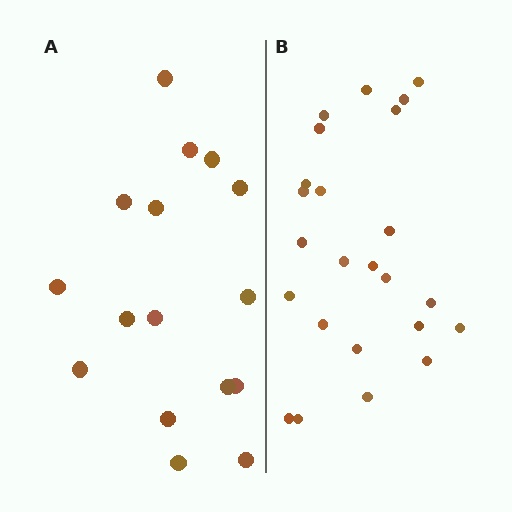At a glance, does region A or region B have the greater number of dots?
Region B (the right region) has more dots.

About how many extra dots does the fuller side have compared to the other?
Region B has roughly 8 or so more dots than region A.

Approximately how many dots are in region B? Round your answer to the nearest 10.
About 20 dots. (The exact count is 24, which rounds to 20.)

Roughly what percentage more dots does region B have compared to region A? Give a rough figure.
About 50% more.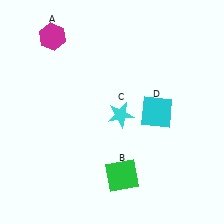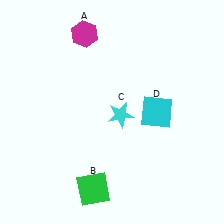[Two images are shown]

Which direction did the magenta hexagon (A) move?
The magenta hexagon (A) moved right.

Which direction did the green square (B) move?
The green square (B) moved left.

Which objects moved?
The objects that moved are: the magenta hexagon (A), the green square (B).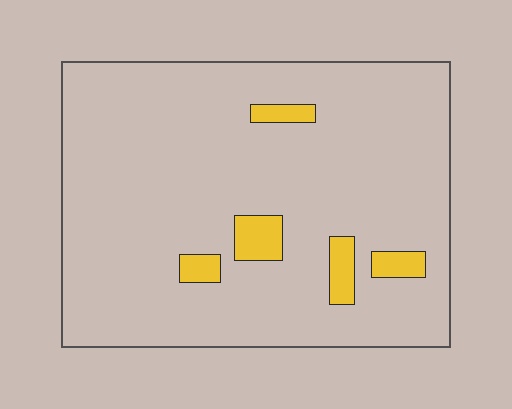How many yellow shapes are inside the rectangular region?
5.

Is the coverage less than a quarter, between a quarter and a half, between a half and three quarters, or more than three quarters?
Less than a quarter.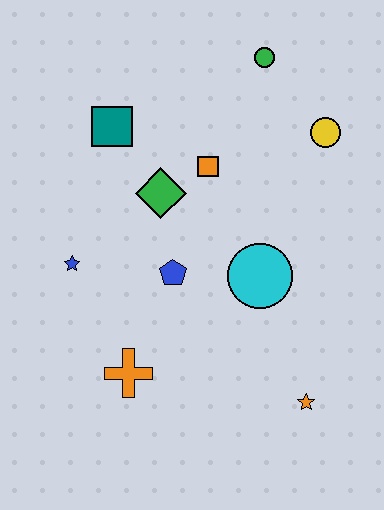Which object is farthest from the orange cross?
The green circle is farthest from the orange cross.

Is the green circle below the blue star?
No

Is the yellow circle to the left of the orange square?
No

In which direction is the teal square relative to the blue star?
The teal square is above the blue star.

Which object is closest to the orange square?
The green diamond is closest to the orange square.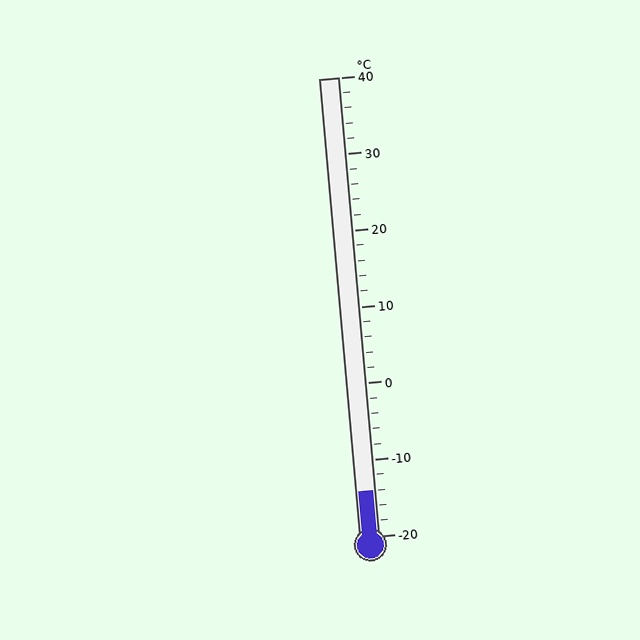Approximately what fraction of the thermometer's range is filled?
The thermometer is filled to approximately 10% of its range.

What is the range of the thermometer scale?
The thermometer scale ranges from -20°C to 40°C.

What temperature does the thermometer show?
The thermometer shows approximately -14°C.